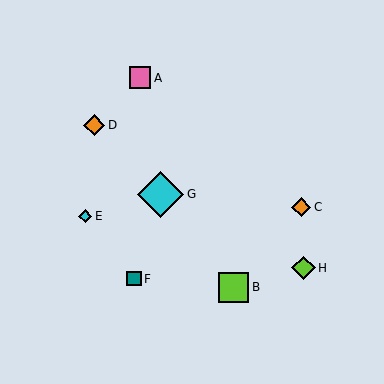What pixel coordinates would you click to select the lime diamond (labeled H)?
Click at (304, 268) to select the lime diamond H.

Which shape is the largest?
The cyan diamond (labeled G) is the largest.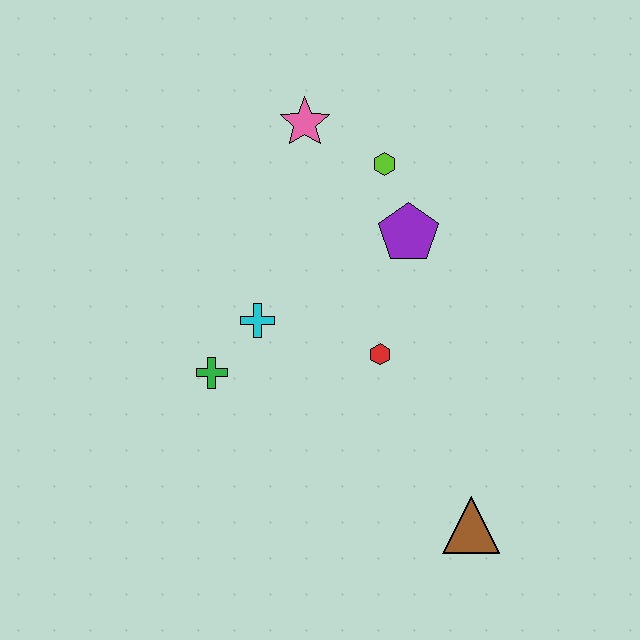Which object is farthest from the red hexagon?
The pink star is farthest from the red hexagon.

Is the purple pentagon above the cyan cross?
Yes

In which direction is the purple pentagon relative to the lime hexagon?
The purple pentagon is below the lime hexagon.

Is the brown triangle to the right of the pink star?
Yes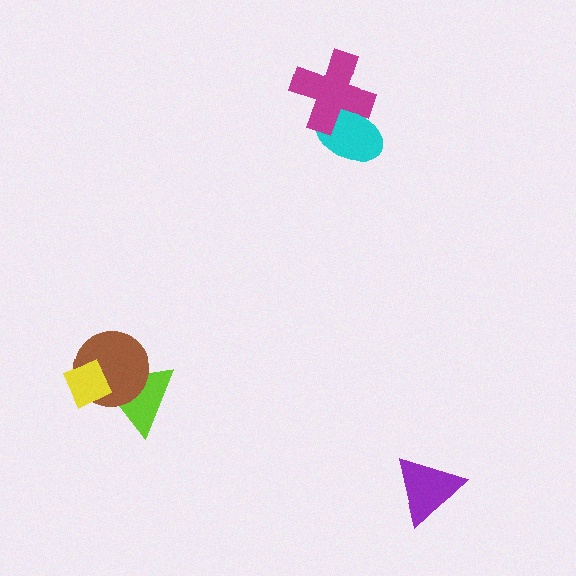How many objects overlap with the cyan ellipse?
1 object overlaps with the cyan ellipse.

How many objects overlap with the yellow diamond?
2 objects overlap with the yellow diamond.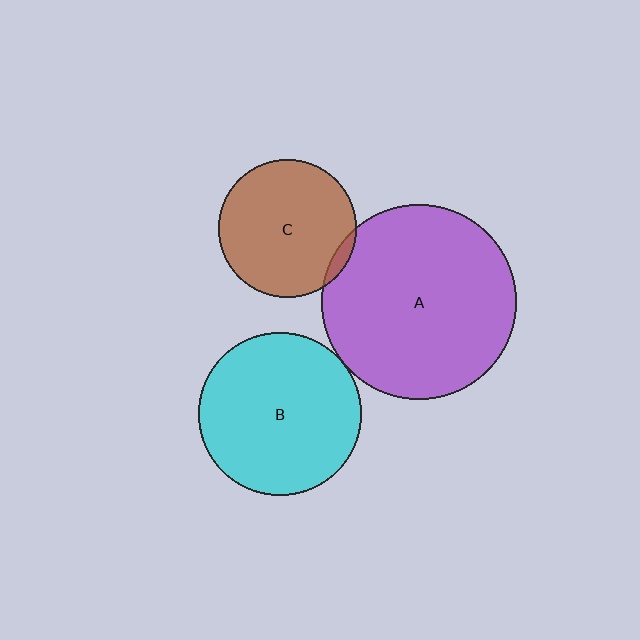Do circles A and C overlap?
Yes.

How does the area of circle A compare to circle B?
Approximately 1.4 times.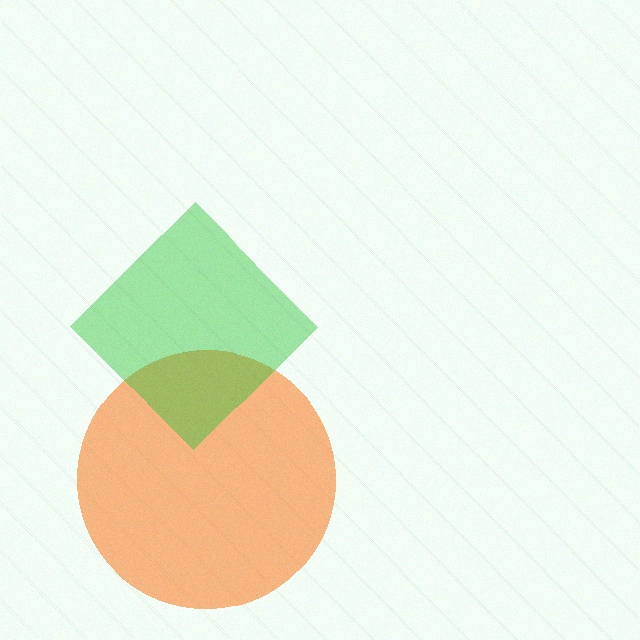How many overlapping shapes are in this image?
There are 2 overlapping shapes in the image.